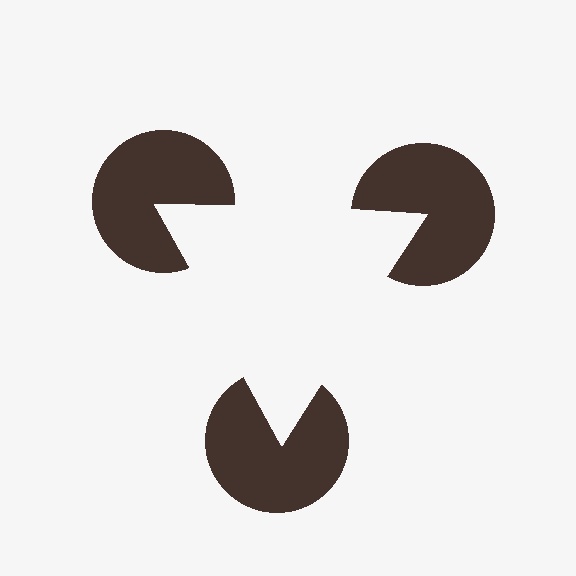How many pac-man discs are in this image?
There are 3 — one at each vertex of the illusory triangle.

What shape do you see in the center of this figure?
An illusory triangle — its edges are inferred from the aligned wedge cuts in the pac-man discs, not physically drawn.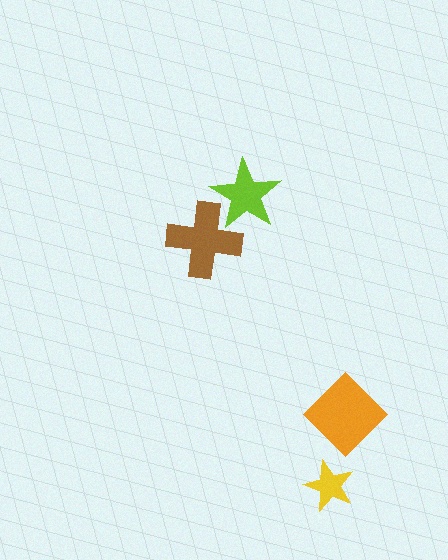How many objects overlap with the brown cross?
1 object overlaps with the brown cross.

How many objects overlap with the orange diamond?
0 objects overlap with the orange diamond.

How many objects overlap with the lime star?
1 object overlaps with the lime star.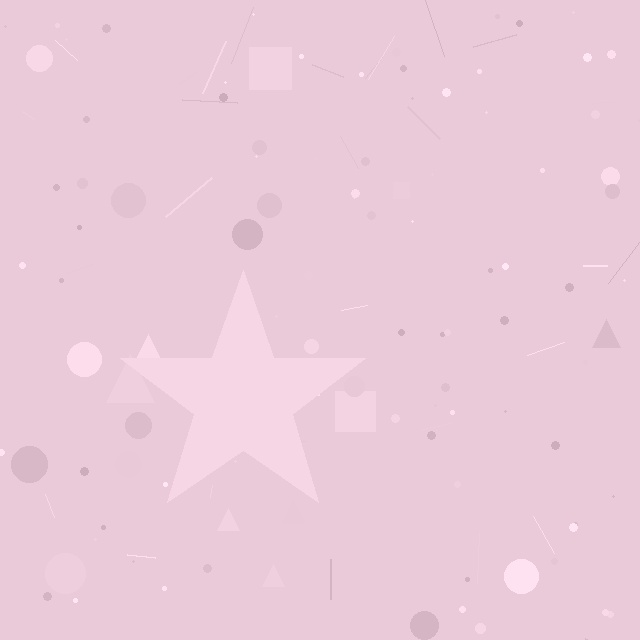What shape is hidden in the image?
A star is hidden in the image.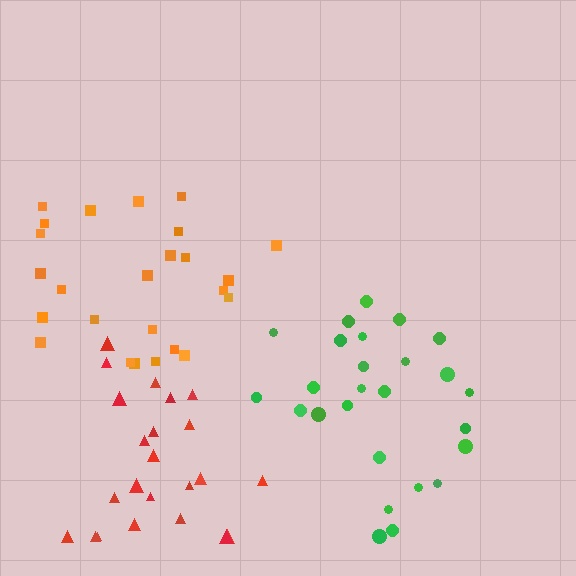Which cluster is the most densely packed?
Green.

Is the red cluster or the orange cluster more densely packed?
Red.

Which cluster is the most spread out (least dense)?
Orange.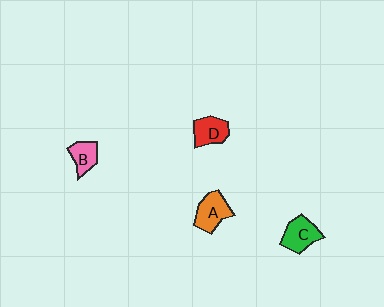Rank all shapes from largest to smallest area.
From largest to smallest: A (orange), C (green), D (red), B (pink).